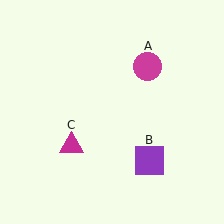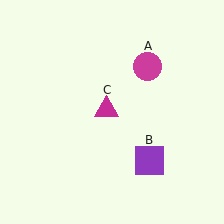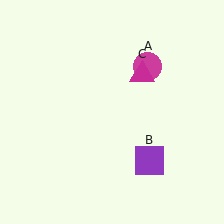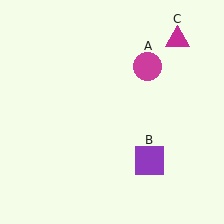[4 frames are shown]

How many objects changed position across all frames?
1 object changed position: magenta triangle (object C).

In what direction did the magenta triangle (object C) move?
The magenta triangle (object C) moved up and to the right.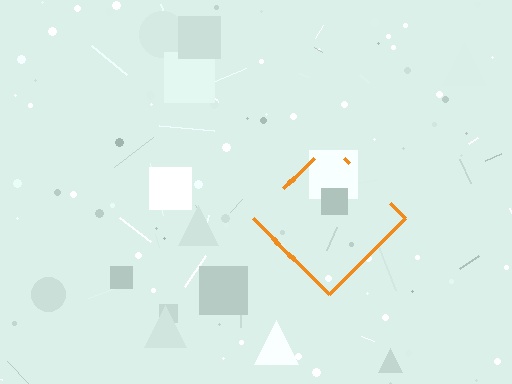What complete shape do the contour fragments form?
The contour fragments form a diamond.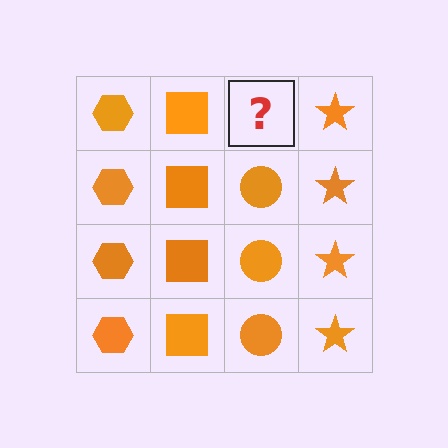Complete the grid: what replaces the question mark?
The question mark should be replaced with an orange circle.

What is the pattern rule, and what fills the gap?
The rule is that each column has a consistent shape. The gap should be filled with an orange circle.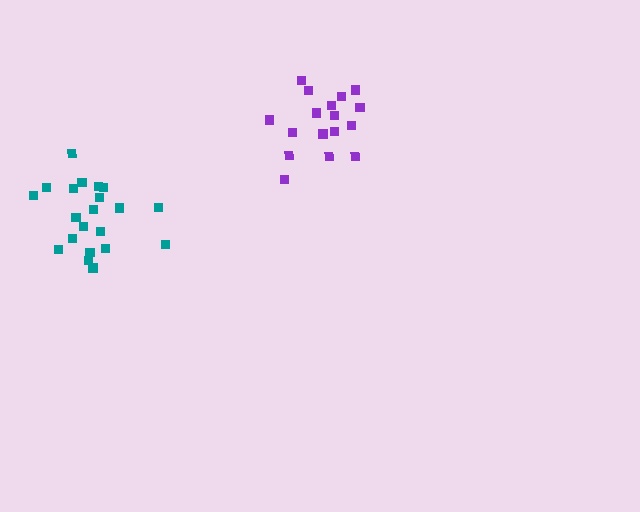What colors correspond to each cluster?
The clusters are colored: teal, purple.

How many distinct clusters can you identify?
There are 2 distinct clusters.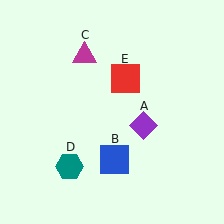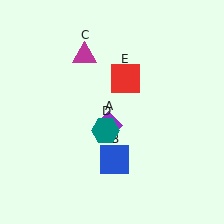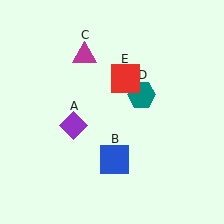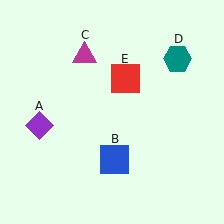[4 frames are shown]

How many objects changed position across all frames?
2 objects changed position: purple diamond (object A), teal hexagon (object D).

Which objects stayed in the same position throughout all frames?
Blue square (object B) and magenta triangle (object C) and red square (object E) remained stationary.